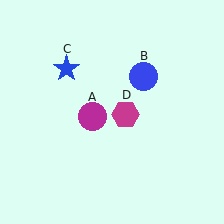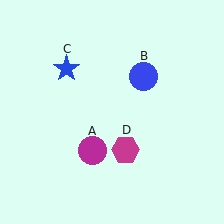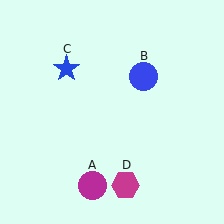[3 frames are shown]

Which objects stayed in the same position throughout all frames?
Blue circle (object B) and blue star (object C) remained stationary.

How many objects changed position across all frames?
2 objects changed position: magenta circle (object A), magenta hexagon (object D).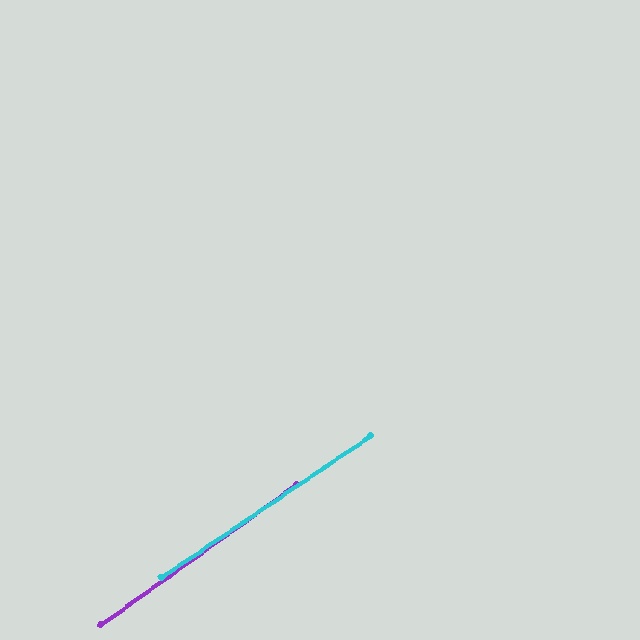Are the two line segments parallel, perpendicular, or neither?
Parallel — their directions differ by only 1.6°.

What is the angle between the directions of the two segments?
Approximately 2 degrees.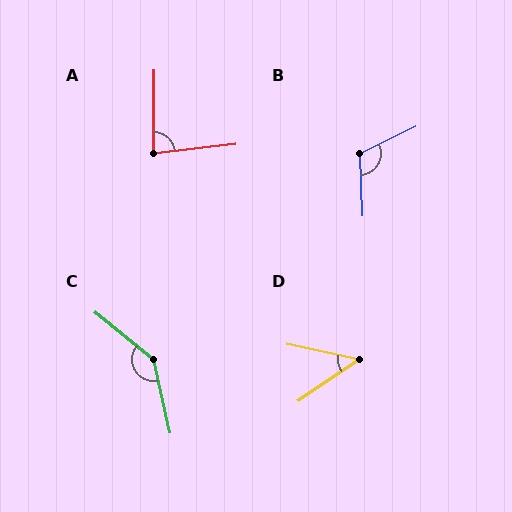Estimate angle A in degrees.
Approximately 83 degrees.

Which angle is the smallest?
D, at approximately 46 degrees.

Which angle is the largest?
C, at approximately 142 degrees.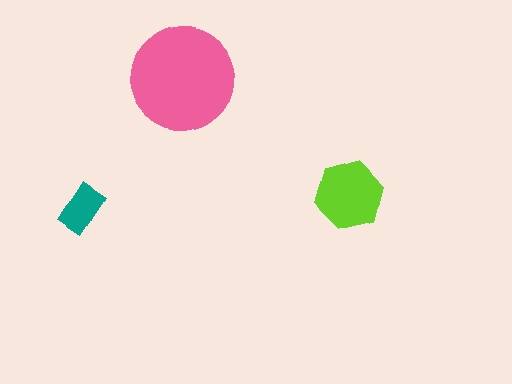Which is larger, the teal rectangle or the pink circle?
The pink circle.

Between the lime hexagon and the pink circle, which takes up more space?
The pink circle.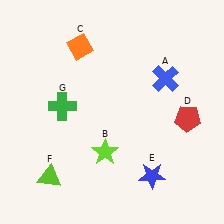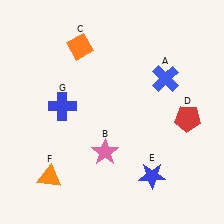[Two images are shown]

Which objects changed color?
B changed from lime to pink. F changed from lime to orange. G changed from green to blue.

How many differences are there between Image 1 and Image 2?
There are 3 differences between the two images.